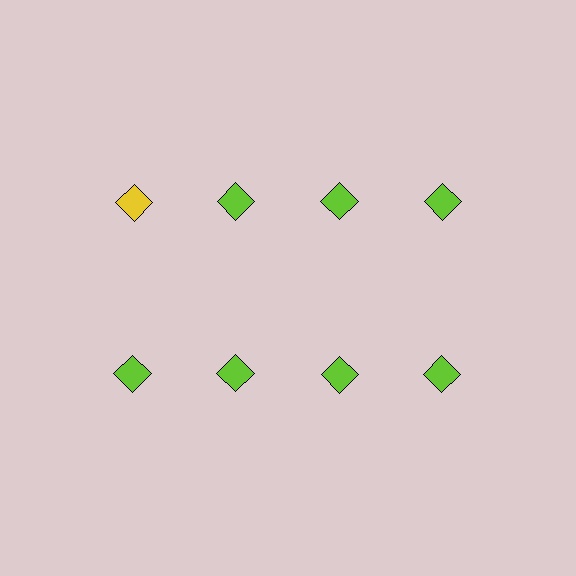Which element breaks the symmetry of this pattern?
The yellow diamond in the top row, leftmost column breaks the symmetry. All other shapes are lime diamonds.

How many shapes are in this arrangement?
There are 8 shapes arranged in a grid pattern.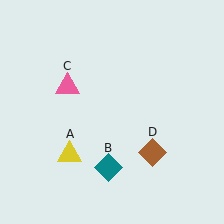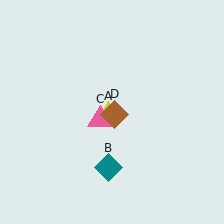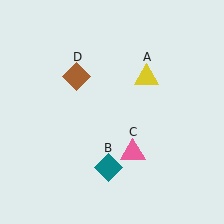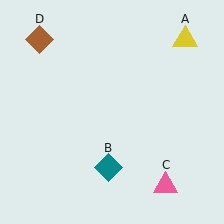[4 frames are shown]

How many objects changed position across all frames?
3 objects changed position: yellow triangle (object A), pink triangle (object C), brown diamond (object D).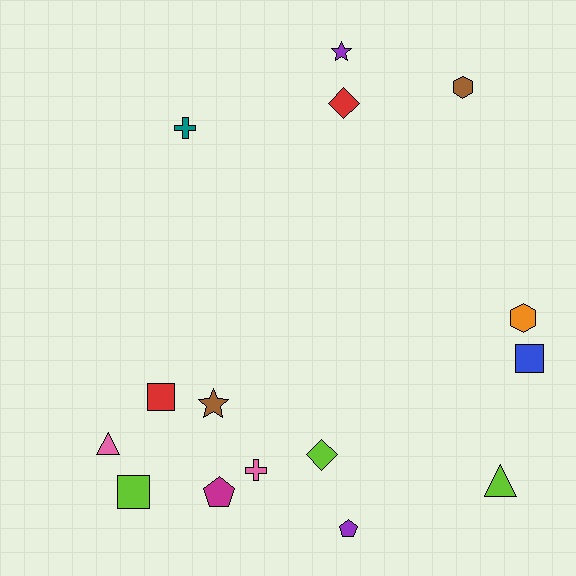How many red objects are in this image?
There are 2 red objects.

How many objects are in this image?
There are 15 objects.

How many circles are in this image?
There are no circles.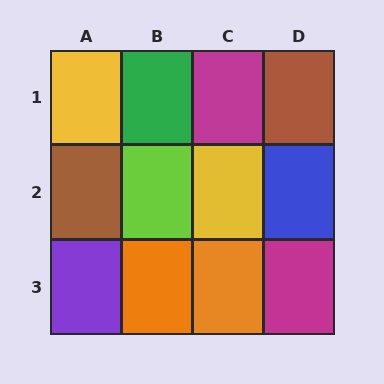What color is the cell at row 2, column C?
Yellow.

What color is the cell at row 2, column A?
Brown.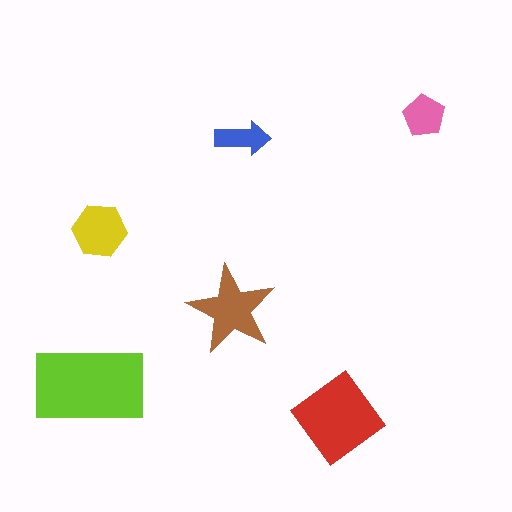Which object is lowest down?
The red diamond is bottommost.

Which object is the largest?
The lime rectangle.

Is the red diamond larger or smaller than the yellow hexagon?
Larger.